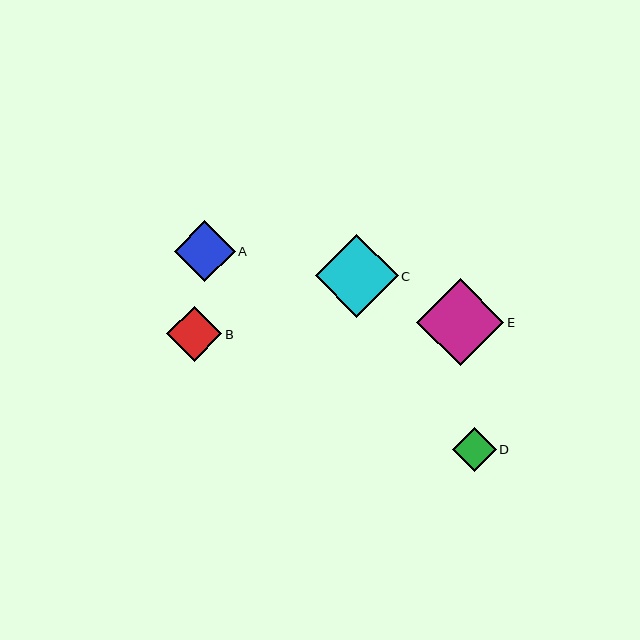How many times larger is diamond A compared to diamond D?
Diamond A is approximately 1.4 times the size of diamond D.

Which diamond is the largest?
Diamond E is the largest with a size of approximately 87 pixels.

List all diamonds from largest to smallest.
From largest to smallest: E, C, A, B, D.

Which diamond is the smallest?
Diamond D is the smallest with a size of approximately 44 pixels.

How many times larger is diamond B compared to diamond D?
Diamond B is approximately 1.3 times the size of diamond D.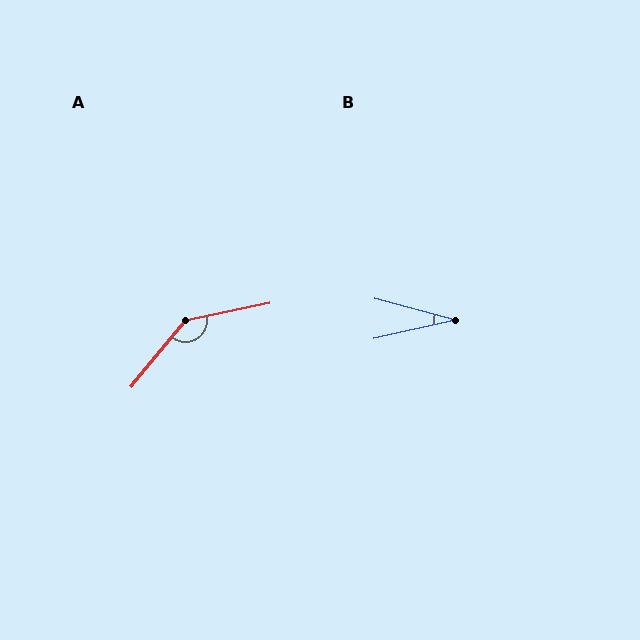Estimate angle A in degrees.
Approximately 141 degrees.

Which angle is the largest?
A, at approximately 141 degrees.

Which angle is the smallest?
B, at approximately 28 degrees.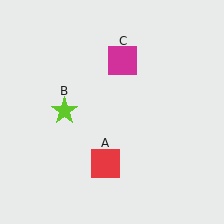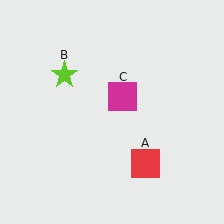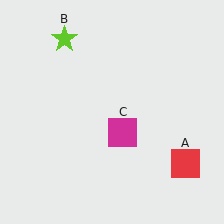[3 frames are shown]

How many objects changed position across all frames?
3 objects changed position: red square (object A), lime star (object B), magenta square (object C).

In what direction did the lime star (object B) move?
The lime star (object B) moved up.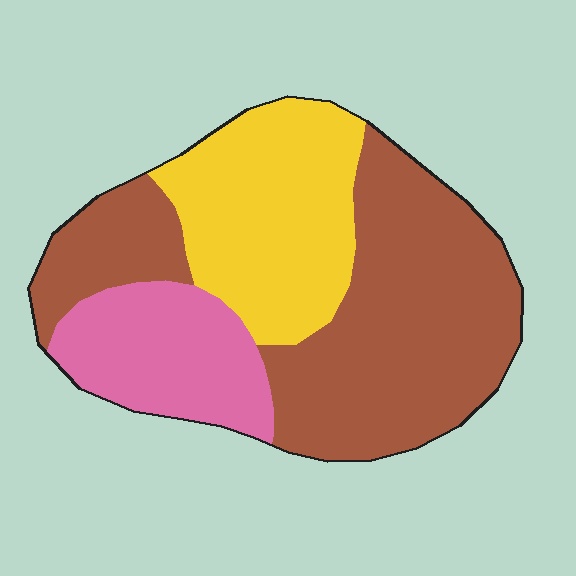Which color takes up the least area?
Pink, at roughly 20%.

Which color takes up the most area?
Brown, at roughly 50%.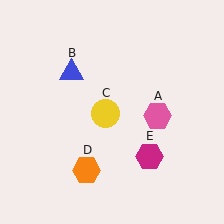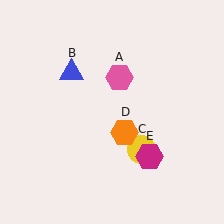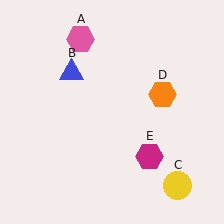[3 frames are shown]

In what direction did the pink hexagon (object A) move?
The pink hexagon (object A) moved up and to the left.